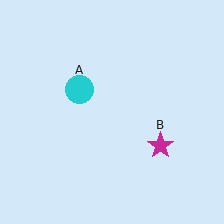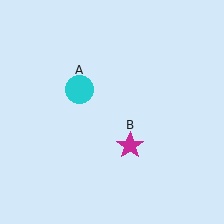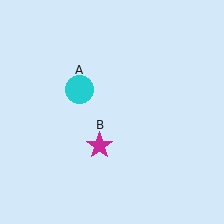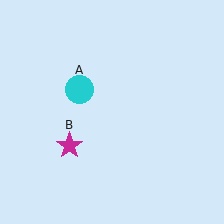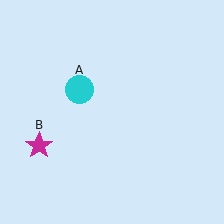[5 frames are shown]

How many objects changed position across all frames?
1 object changed position: magenta star (object B).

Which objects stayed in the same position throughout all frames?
Cyan circle (object A) remained stationary.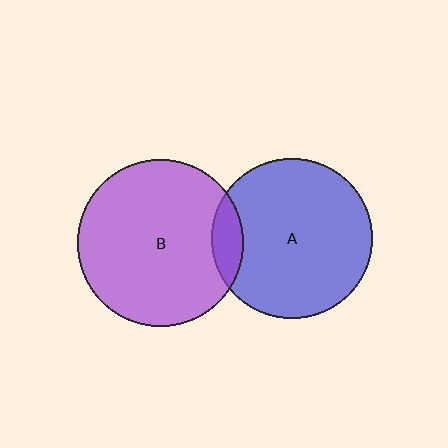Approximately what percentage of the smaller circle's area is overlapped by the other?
Approximately 10%.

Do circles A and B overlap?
Yes.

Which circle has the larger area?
Circle B (purple).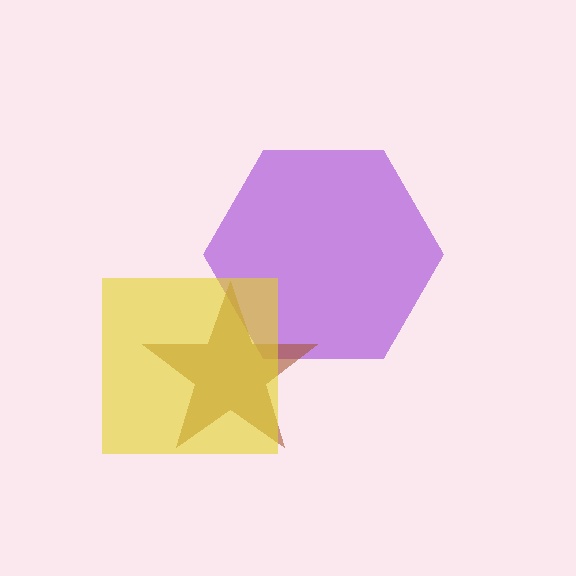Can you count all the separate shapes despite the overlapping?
Yes, there are 3 separate shapes.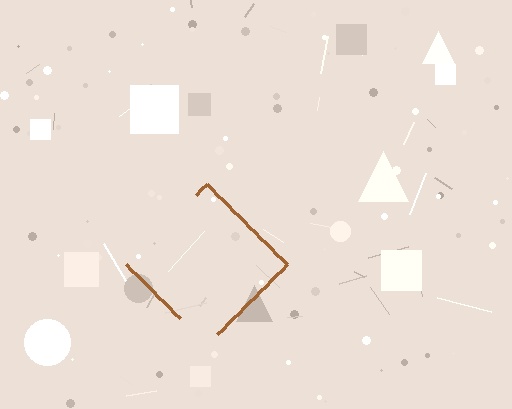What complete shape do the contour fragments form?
The contour fragments form a diamond.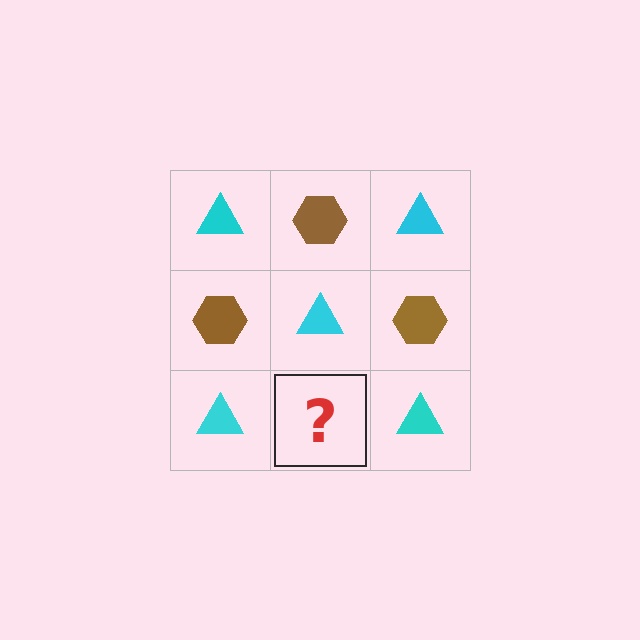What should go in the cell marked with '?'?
The missing cell should contain a brown hexagon.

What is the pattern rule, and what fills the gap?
The rule is that it alternates cyan triangle and brown hexagon in a checkerboard pattern. The gap should be filled with a brown hexagon.